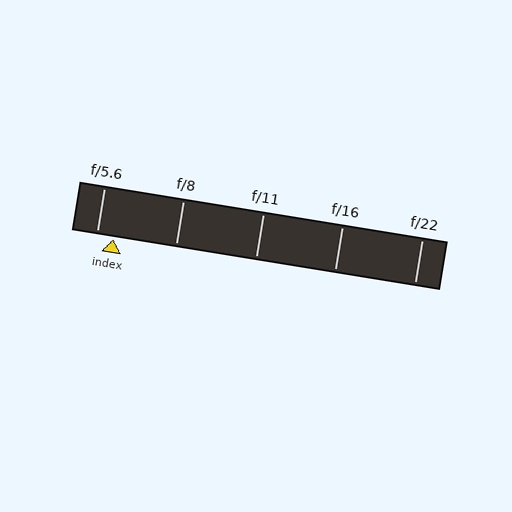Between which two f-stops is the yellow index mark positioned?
The index mark is between f/5.6 and f/8.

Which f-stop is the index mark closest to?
The index mark is closest to f/5.6.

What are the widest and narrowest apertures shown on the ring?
The widest aperture shown is f/5.6 and the narrowest is f/22.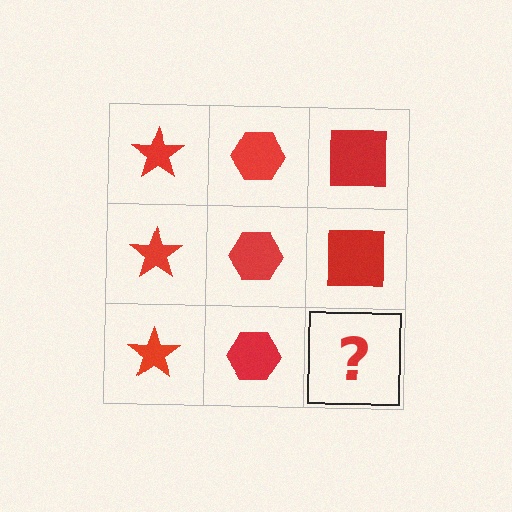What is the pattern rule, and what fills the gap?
The rule is that each column has a consistent shape. The gap should be filled with a red square.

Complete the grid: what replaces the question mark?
The question mark should be replaced with a red square.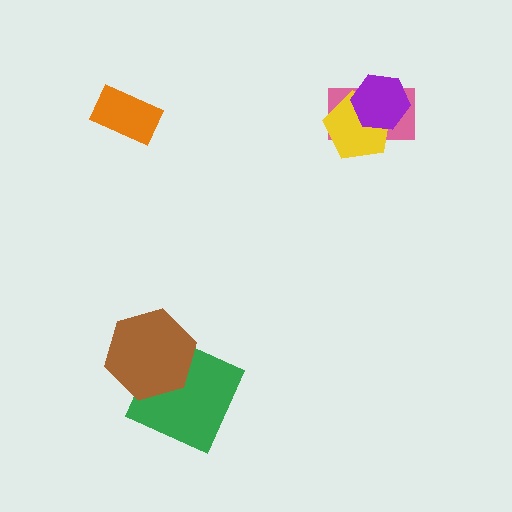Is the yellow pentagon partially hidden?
Yes, it is partially covered by another shape.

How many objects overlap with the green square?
1 object overlaps with the green square.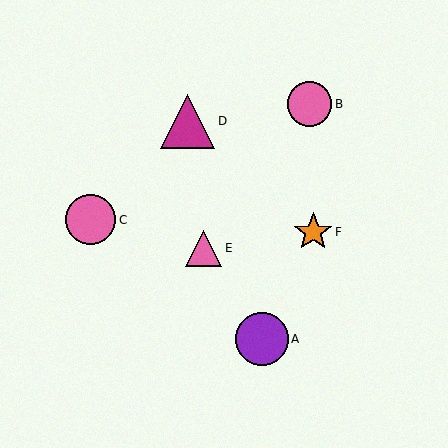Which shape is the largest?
The magenta triangle (labeled D) is the largest.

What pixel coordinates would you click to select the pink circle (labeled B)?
Click at (309, 104) to select the pink circle B.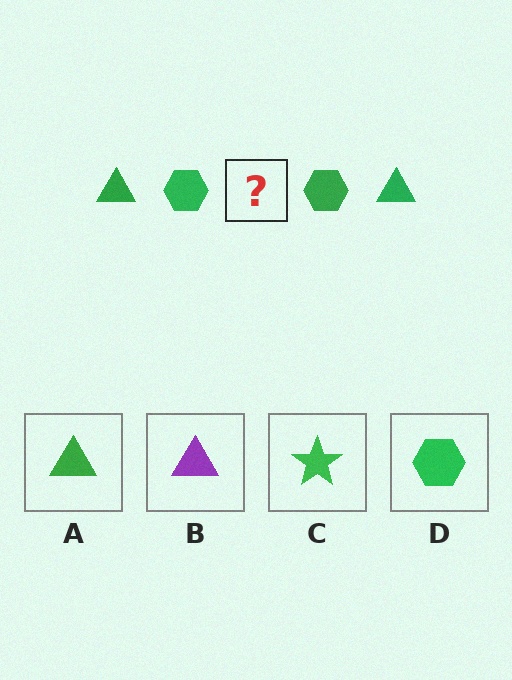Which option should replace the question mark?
Option A.